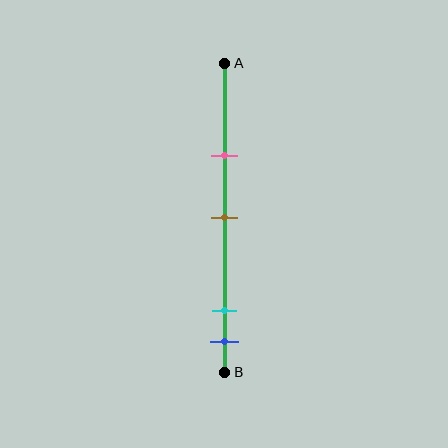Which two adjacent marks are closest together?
The cyan and blue marks are the closest adjacent pair.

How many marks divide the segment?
There are 4 marks dividing the segment.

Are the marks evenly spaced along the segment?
No, the marks are not evenly spaced.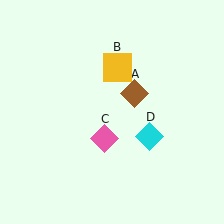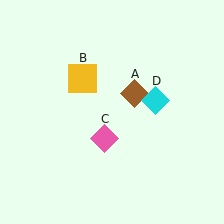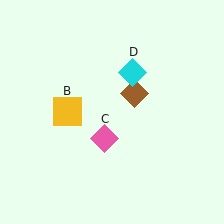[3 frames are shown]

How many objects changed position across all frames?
2 objects changed position: yellow square (object B), cyan diamond (object D).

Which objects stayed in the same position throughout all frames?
Brown diamond (object A) and pink diamond (object C) remained stationary.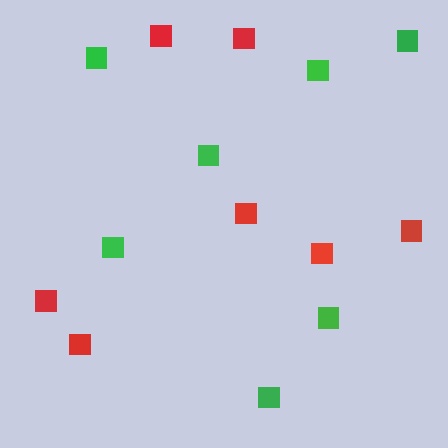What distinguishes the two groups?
There are 2 groups: one group of green squares (7) and one group of red squares (7).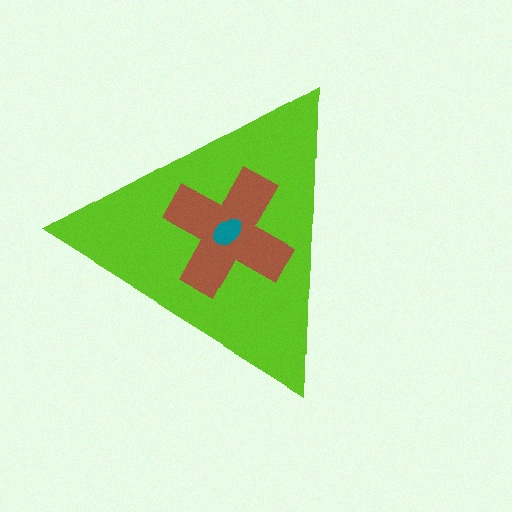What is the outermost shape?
The lime triangle.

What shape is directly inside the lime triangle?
The brown cross.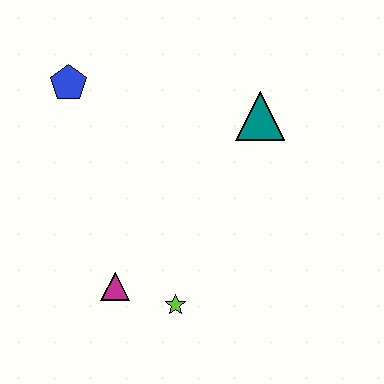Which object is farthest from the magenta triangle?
The teal triangle is farthest from the magenta triangle.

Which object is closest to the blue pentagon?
The teal triangle is closest to the blue pentagon.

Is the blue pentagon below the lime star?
No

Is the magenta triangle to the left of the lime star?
Yes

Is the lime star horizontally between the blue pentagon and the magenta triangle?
No